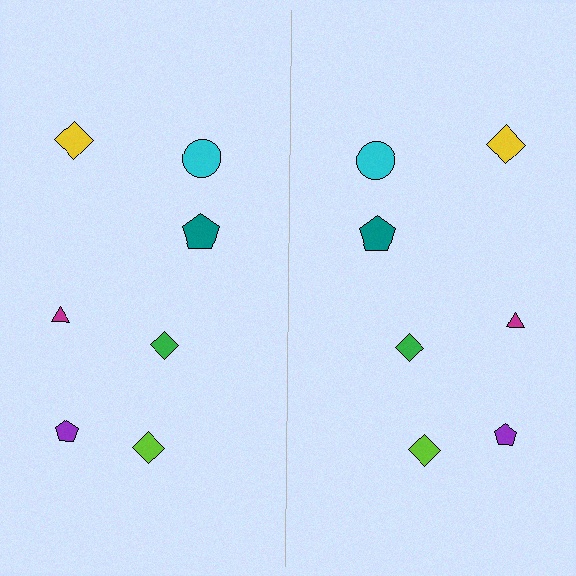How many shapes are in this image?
There are 14 shapes in this image.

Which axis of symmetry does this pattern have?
The pattern has a vertical axis of symmetry running through the center of the image.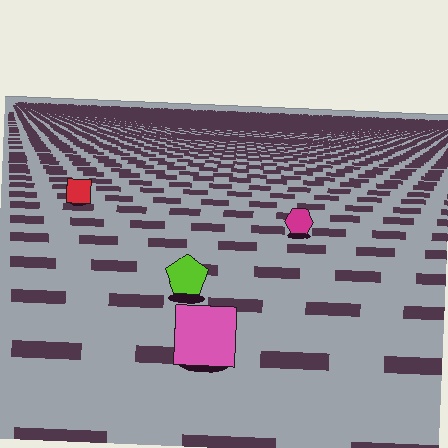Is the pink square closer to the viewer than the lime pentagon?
Yes. The pink square is closer — you can tell from the texture gradient: the ground texture is coarser near it.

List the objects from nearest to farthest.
From nearest to farthest: the pink square, the lime pentagon, the magenta hexagon, the red square.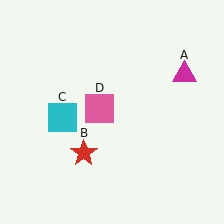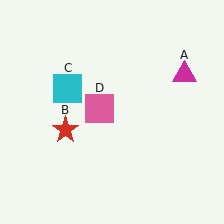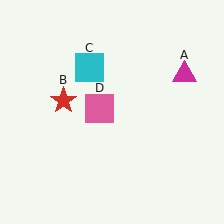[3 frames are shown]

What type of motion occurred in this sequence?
The red star (object B), cyan square (object C) rotated clockwise around the center of the scene.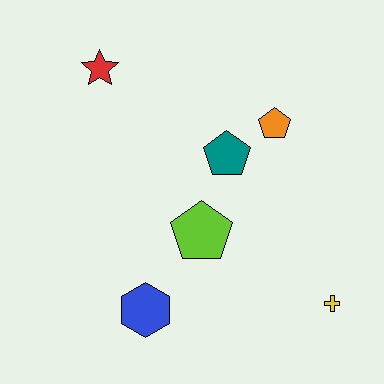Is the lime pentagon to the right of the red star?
Yes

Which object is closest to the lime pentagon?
The teal pentagon is closest to the lime pentagon.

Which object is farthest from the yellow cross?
The red star is farthest from the yellow cross.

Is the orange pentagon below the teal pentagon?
No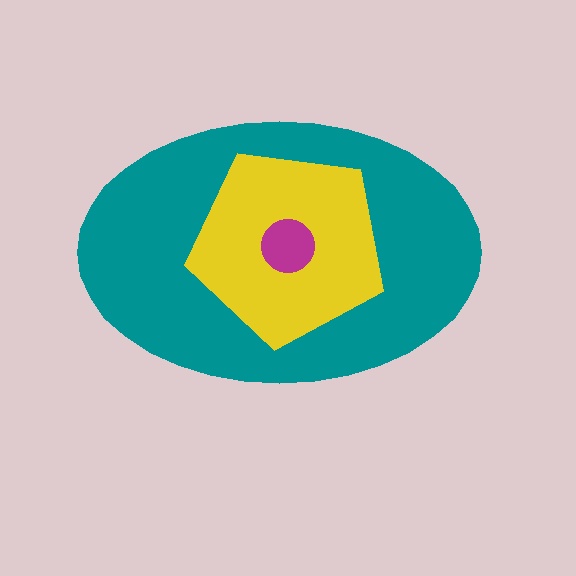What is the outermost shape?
The teal ellipse.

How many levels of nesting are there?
3.